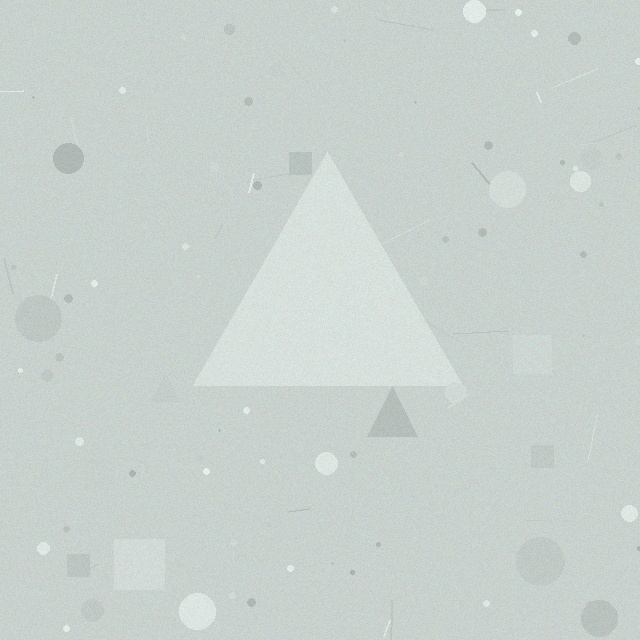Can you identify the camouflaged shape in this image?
The camouflaged shape is a triangle.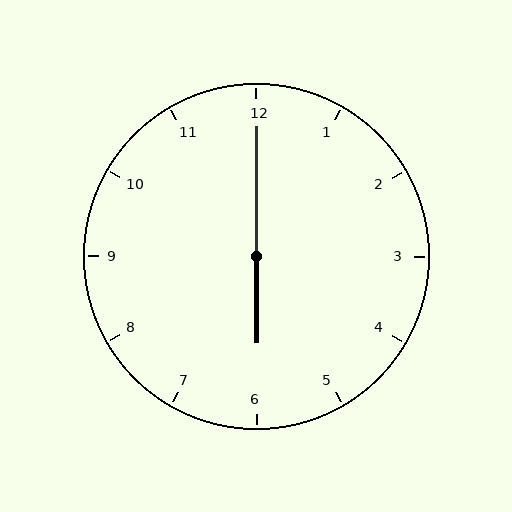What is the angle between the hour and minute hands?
Approximately 180 degrees.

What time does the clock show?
6:00.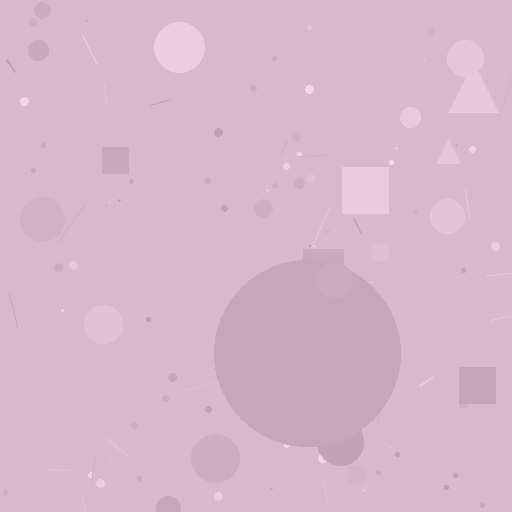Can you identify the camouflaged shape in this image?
The camouflaged shape is a circle.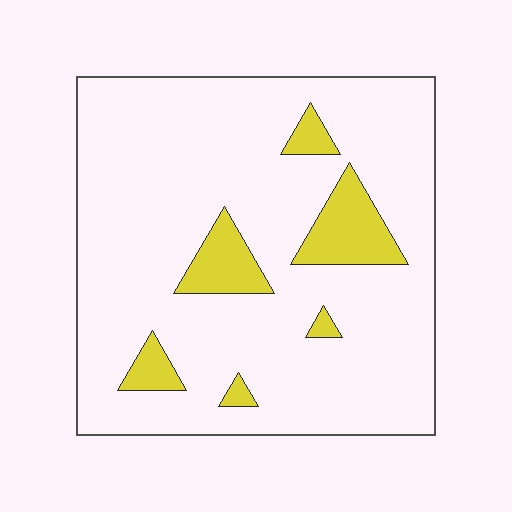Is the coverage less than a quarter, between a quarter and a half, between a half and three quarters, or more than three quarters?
Less than a quarter.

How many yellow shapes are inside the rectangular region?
6.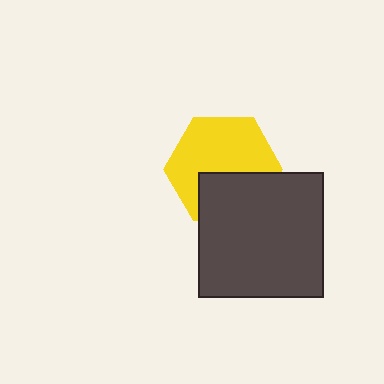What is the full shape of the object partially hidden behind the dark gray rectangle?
The partially hidden object is a yellow hexagon.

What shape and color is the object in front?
The object in front is a dark gray rectangle.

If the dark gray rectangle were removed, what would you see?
You would see the complete yellow hexagon.